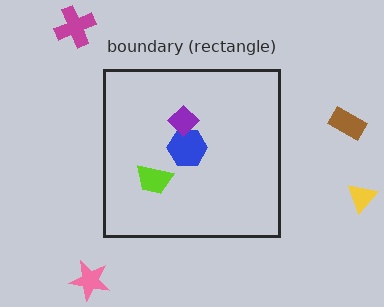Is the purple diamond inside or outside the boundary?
Inside.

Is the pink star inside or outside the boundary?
Outside.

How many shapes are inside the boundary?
3 inside, 4 outside.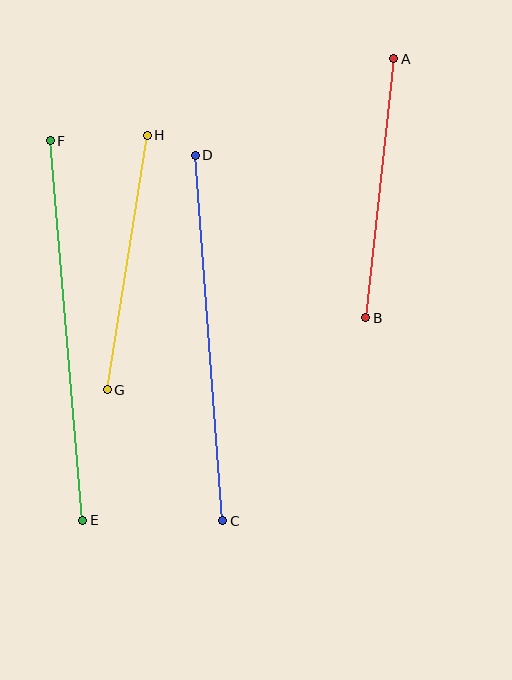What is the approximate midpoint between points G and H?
The midpoint is at approximately (127, 262) pixels.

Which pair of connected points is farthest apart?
Points E and F are farthest apart.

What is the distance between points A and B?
The distance is approximately 260 pixels.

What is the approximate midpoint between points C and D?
The midpoint is at approximately (209, 338) pixels.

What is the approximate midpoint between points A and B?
The midpoint is at approximately (380, 188) pixels.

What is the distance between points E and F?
The distance is approximately 381 pixels.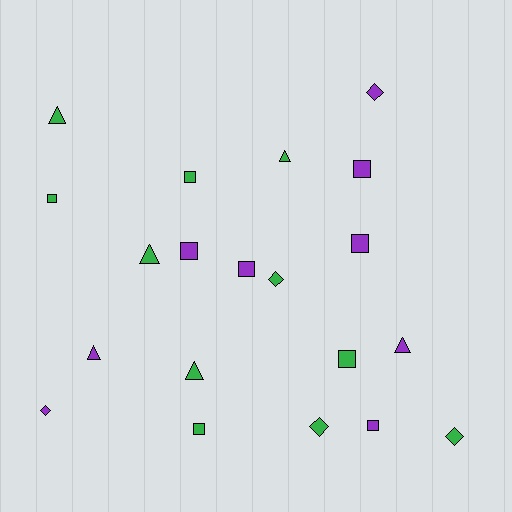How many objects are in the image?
There are 20 objects.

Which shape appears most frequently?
Square, with 9 objects.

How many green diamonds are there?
There are 3 green diamonds.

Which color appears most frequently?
Green, with 11 objects.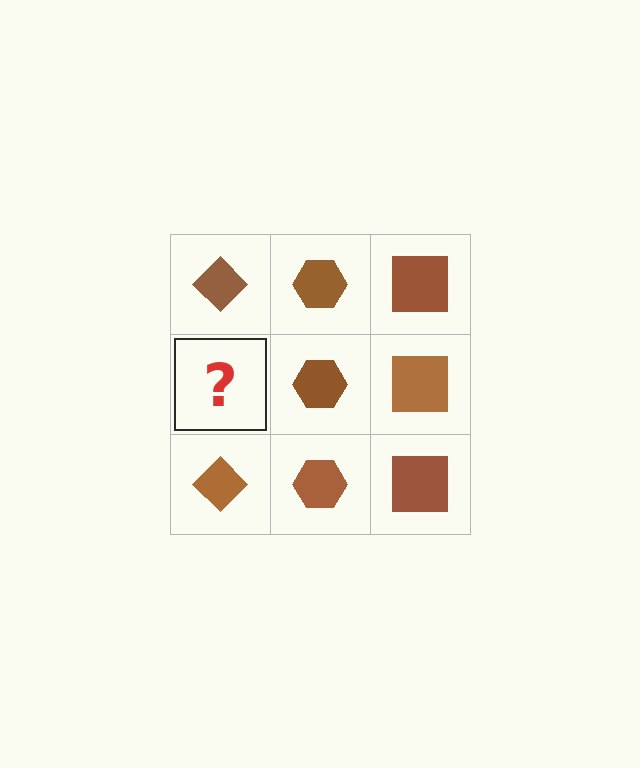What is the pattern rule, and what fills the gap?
The rule is that each column has a consistent shape. The gap should be filled with a brown diamond.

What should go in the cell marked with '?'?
The missing cell should contain a brown diamond.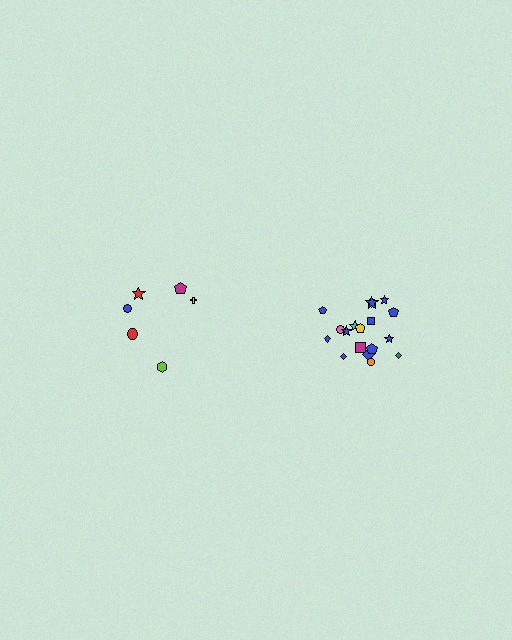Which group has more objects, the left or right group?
The right group.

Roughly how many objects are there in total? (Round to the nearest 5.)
Roughly 25 objects in total.